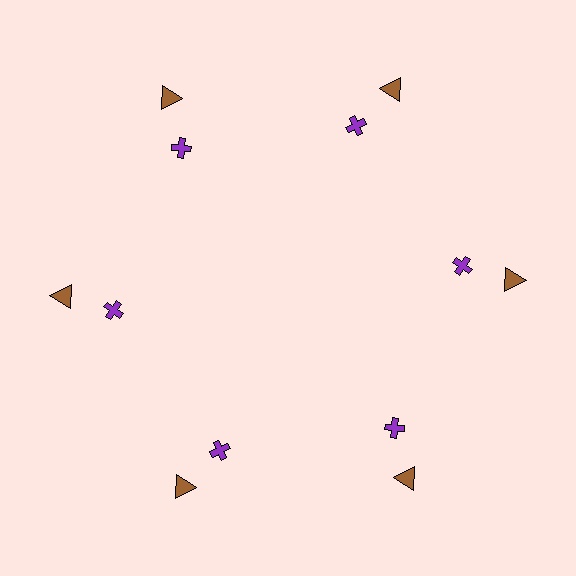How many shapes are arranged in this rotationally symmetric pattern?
There are 12 shapes, arranged in 6 groups of 2.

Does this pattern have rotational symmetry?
Yes, this pattern has 6-fold rotational symmetry. It looks the same after rotating 60 degrees around the center.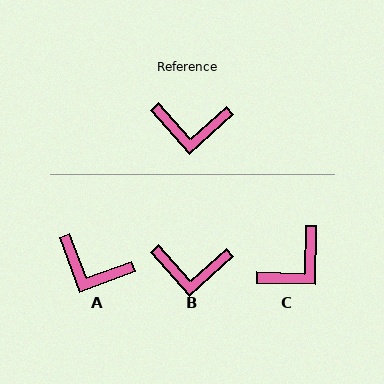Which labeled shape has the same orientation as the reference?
B.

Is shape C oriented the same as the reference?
No, it is off by about 46 degrees.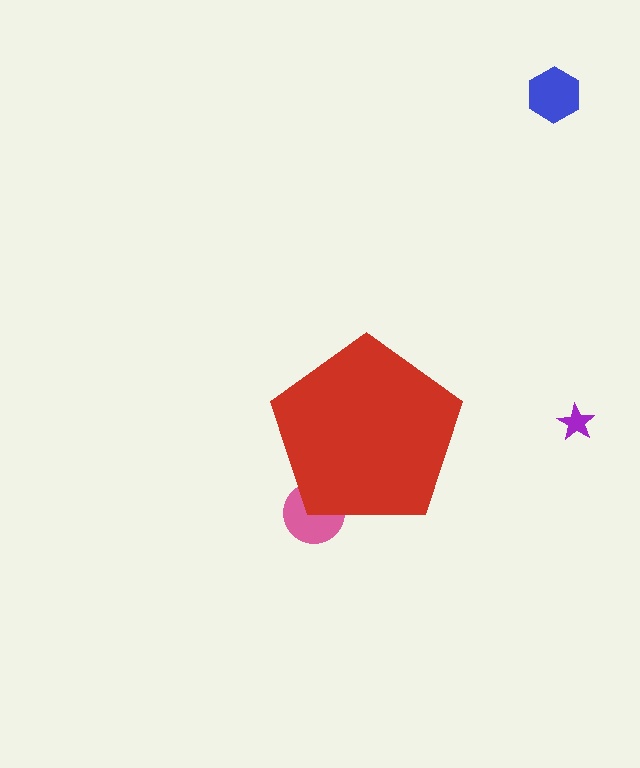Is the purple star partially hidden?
No, the purple star is fully visible.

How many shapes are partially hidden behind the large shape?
1 shape is partially hidden.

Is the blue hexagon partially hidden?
No, the blue hexagon is fully visible.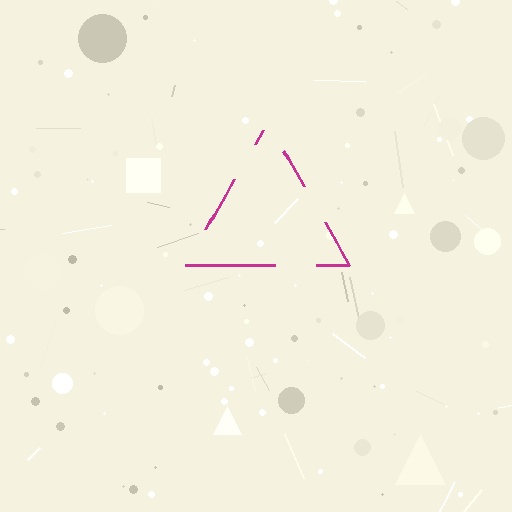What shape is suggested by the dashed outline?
The dashed outline suggests a triangle.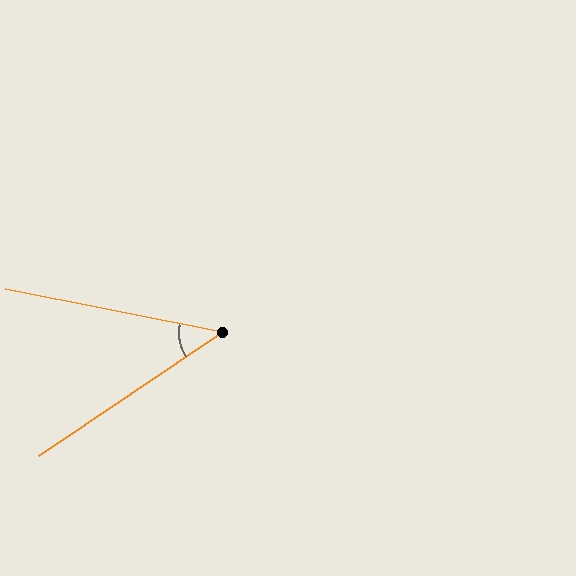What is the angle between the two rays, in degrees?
Approximately 45 degrees.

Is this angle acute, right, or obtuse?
It is acute.